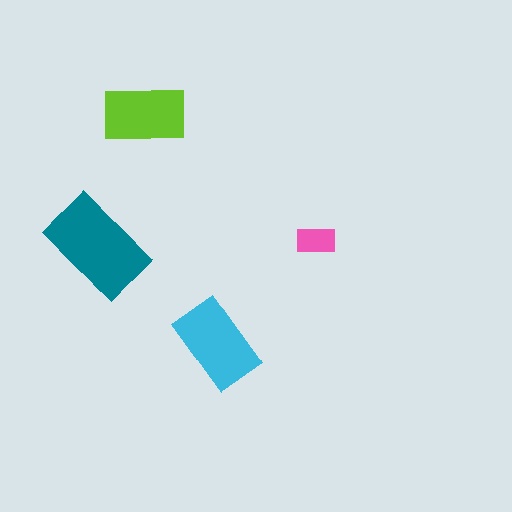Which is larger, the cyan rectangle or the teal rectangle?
The teal one.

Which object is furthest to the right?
The pink rectangle is rightmost.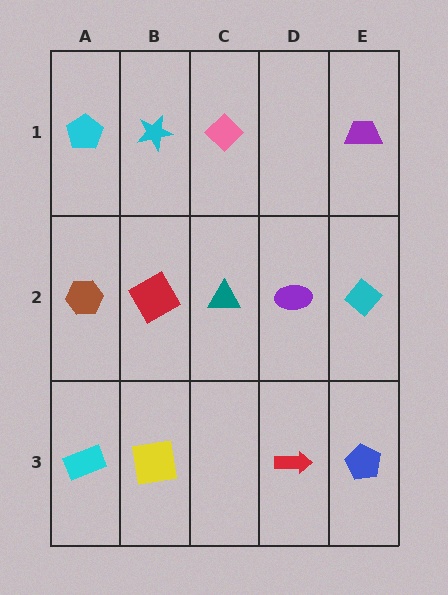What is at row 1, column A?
A cyan pentagon.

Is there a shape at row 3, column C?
No, that cell is empty.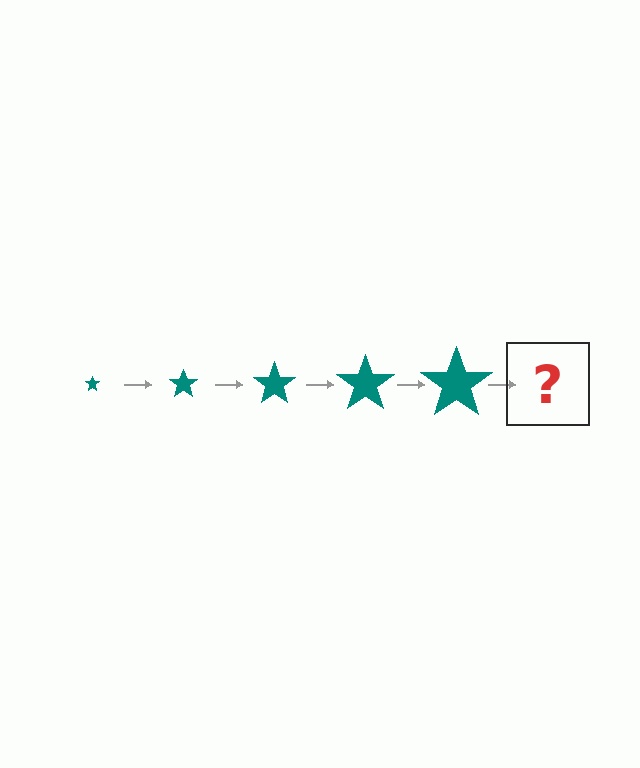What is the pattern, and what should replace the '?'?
The pattern is that the star gets progressively larger each step. The '?' should be a teal star, larger than the previous one.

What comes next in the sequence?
The next element should be a teal star, larger than the previous one.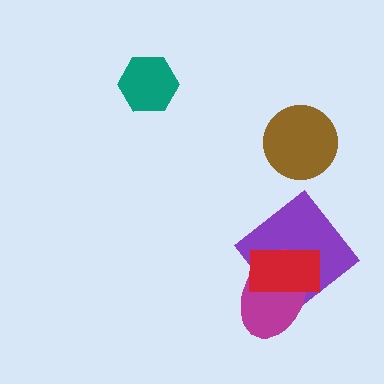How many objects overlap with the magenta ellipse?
2 objects overlap with the magenta ellipse.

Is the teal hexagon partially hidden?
No, no other shape covers it.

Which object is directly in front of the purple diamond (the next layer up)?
The magenta ellipse is directly in front of the purple diamond.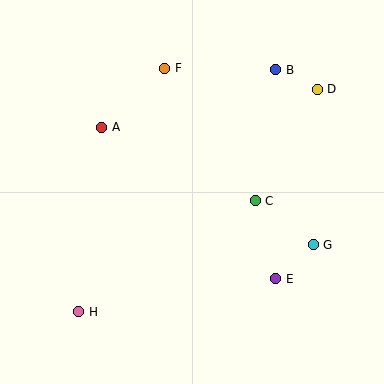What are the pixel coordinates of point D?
Point D is at (317, 89).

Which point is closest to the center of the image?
Point C at (255, 201) is closest to the center.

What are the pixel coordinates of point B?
Point B is at (276, 70).